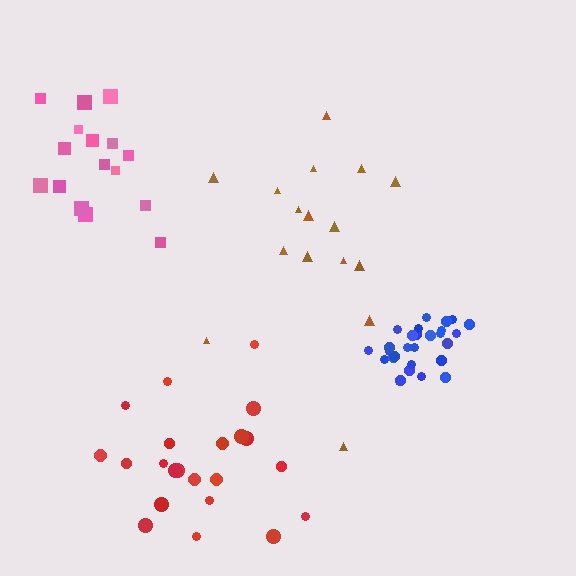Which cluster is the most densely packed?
Blue.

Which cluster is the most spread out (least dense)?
Brown.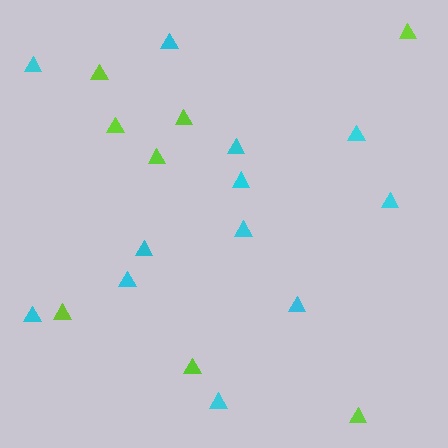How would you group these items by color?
There are 2 groups: one group of lime triangles (8) and one group of cyan triangles (12).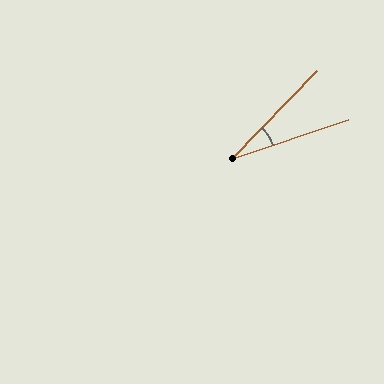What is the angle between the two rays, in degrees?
Approximately 27 degrees.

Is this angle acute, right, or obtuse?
It is acute.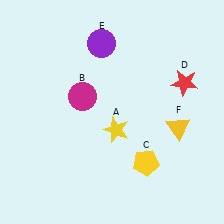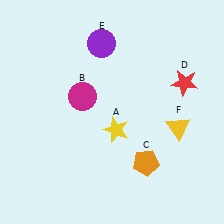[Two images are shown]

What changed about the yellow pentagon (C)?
In Image 1, C is yellow. In Image 2, it changed to orange.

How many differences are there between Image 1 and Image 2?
There is 1 difference between the two images.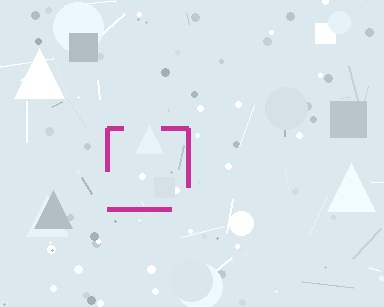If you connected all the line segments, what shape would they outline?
They would outline a square.